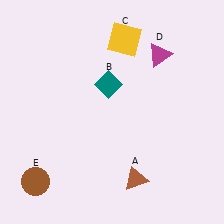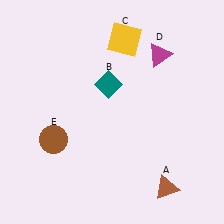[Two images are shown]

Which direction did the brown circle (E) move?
The brown circle (E) moved up.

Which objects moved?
The objects that moved are: the brown triangle (A), the brown circle (E).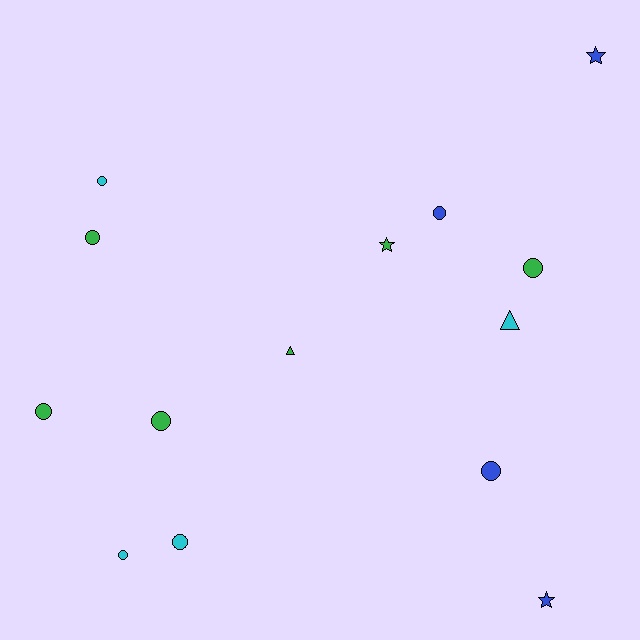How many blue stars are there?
There are 2 blue stars.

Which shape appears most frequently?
Circle, with 9 objects.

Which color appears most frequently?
Green, with 6 objects.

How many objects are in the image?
There are 14 objects.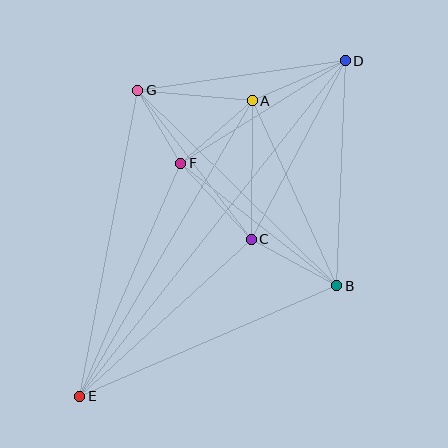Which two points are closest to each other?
Points F and G are closest to each other.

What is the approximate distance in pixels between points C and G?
The distance between C and G is approximately 188 pixels.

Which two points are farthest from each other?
Points D and E are farthest from each other.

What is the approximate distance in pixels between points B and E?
The distance between B and E is approximately 280 pixels.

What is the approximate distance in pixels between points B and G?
The distance between B and G is approximately 280 pixels.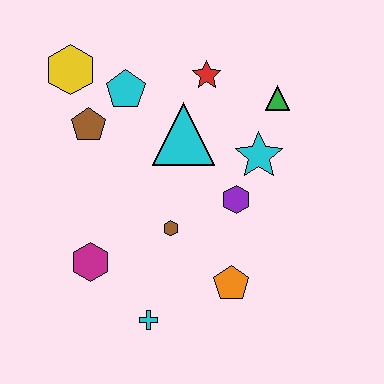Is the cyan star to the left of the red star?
No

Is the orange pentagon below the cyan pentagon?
Yes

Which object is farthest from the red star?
The cyan cross is farthest from the red star.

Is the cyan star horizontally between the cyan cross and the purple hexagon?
No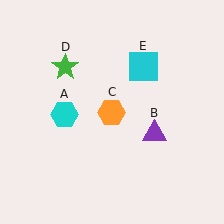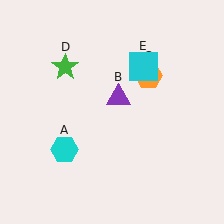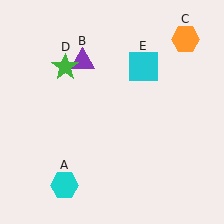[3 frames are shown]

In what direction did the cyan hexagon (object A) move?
The cyan hexagon (object A) moved down.